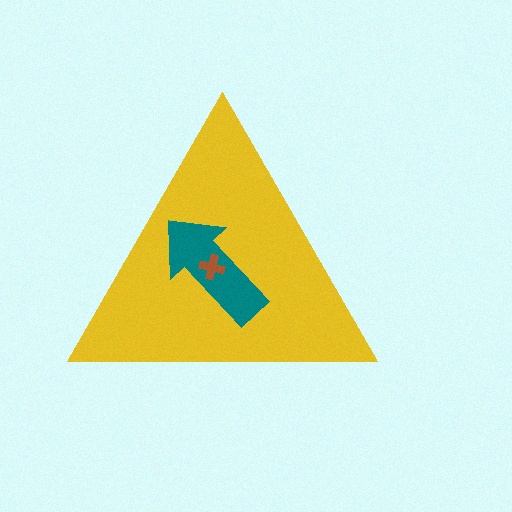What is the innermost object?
The brown cross.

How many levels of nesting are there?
3.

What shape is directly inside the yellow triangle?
The teal arrow.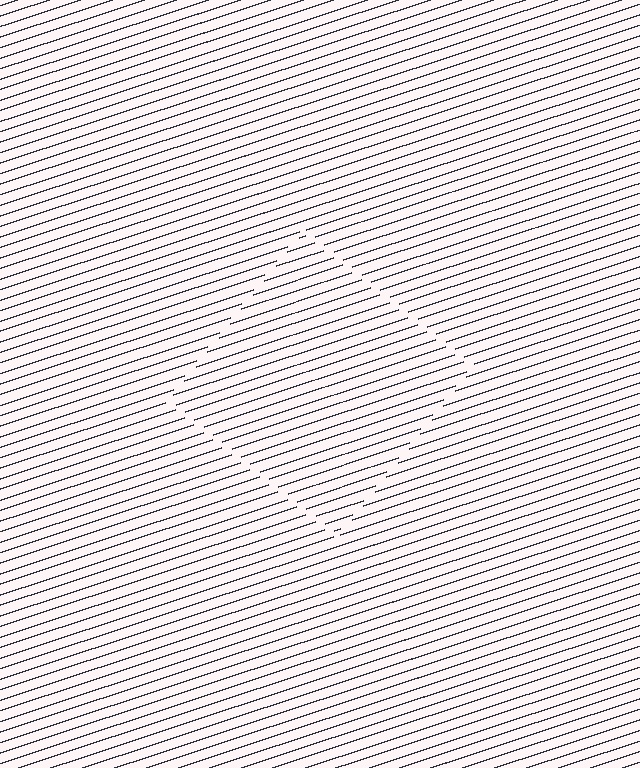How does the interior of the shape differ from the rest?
The interior of the shape contains the same grating, shifted by half a period — the contour is defined by the phase discontinuity where line-ends from the inner and outer gratings abut.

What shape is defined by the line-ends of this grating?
An illusory square. The interior of the shape contains the same grating, shifted by half a period — the contour is defined by the phase discontinuity where line-ends from the inner and outer gratings abut.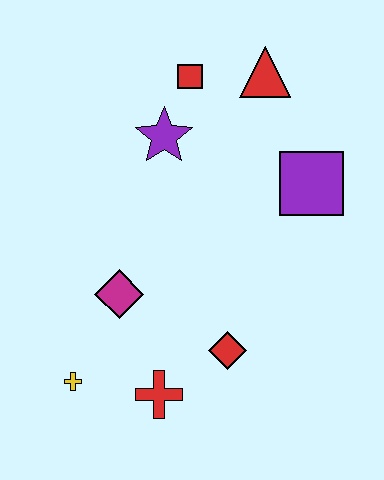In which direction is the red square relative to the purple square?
The red square is to the left of the purple square.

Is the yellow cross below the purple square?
Yes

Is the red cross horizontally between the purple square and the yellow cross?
Yes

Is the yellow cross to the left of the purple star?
Yes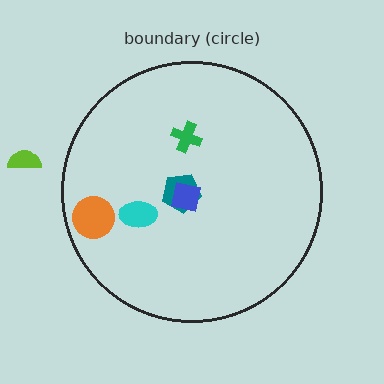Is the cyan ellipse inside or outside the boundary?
Inside.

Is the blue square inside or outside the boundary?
Inside.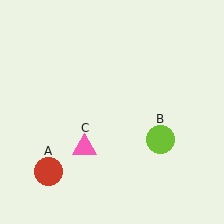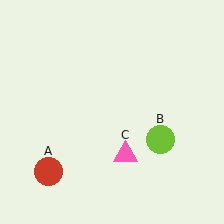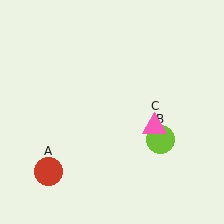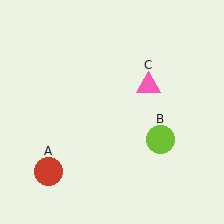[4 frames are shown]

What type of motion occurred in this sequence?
The pink triangle (object C) rotated counterclockwise around the center of the scene.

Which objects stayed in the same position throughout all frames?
Red circle (object A) and lime circle (object B) remained stationary.